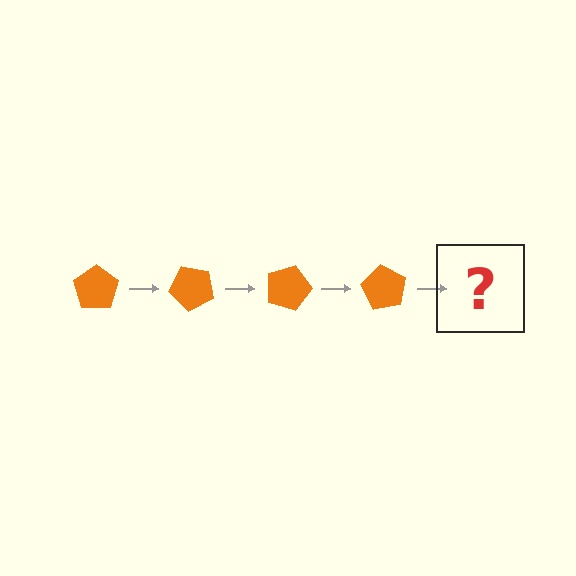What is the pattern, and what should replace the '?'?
The pattern is that the pentagon rotates 45 degrees each step. The '?' should be an orange pentagon rotated 180 degrees.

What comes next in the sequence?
The next element should be an orange pentagon rotated 180 degrees.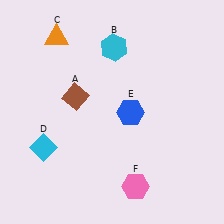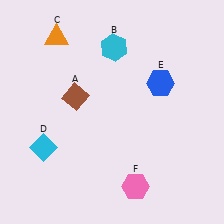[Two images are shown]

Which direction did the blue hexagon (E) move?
The blue hexagon (E) moved right.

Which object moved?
The blue hexagon (E) moved right.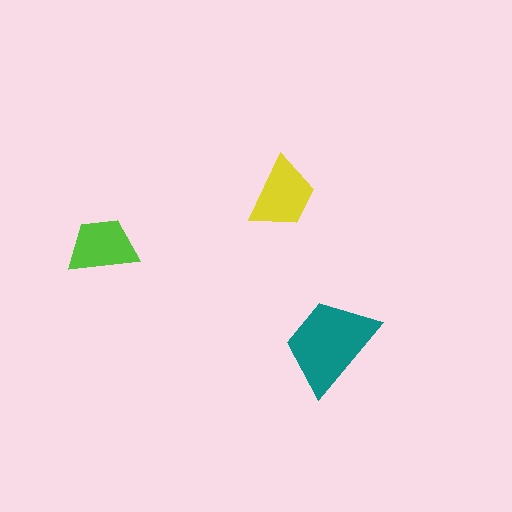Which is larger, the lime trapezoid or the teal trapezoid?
The teal one.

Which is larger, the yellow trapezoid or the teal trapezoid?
The teal one.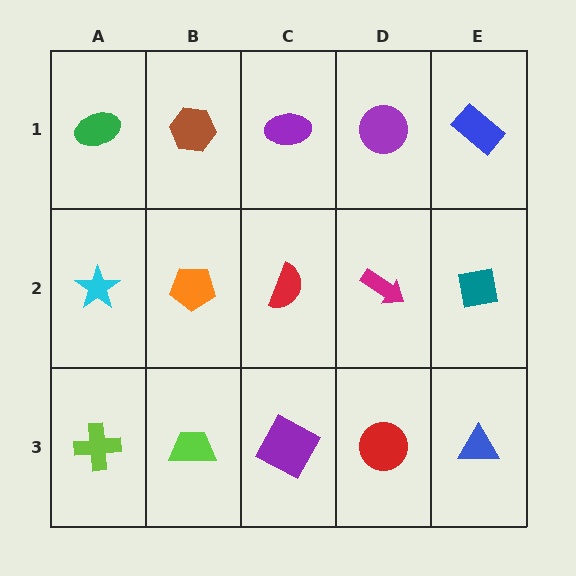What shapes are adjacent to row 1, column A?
A cyan star (row 2, column A), a brown hexagon (row 1, column B).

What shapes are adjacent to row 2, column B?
A brown hexagon (row 1, column B), a lime trapezoid (row 3, column B), a cyan star (row 2, column A), a red semicircle (row 2, column C).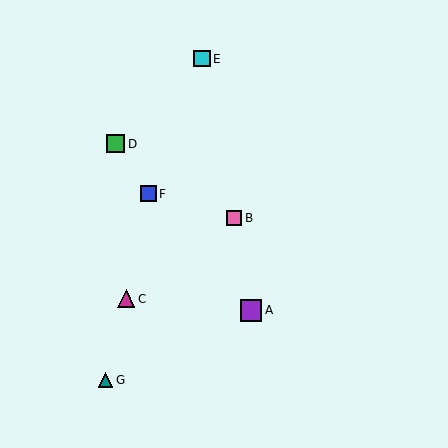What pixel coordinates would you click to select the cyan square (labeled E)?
Click at (202, 59) to select the cyan square E.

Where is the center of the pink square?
The center of the pink square is at (234, 218).